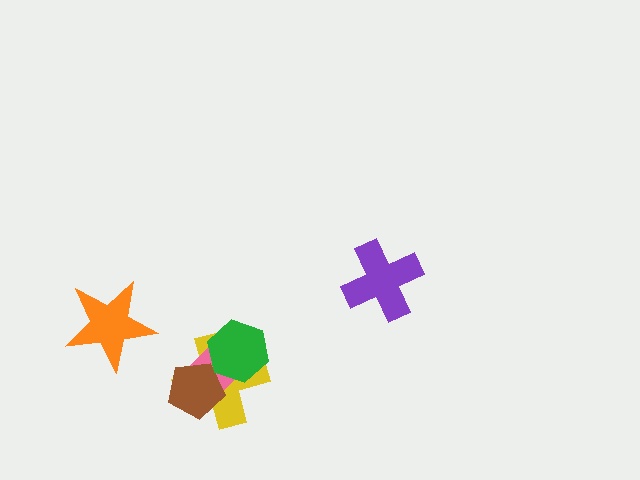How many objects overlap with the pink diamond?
3 objects overlap with the pink diamond.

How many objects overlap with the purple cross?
0 objects overlap with the purple cross.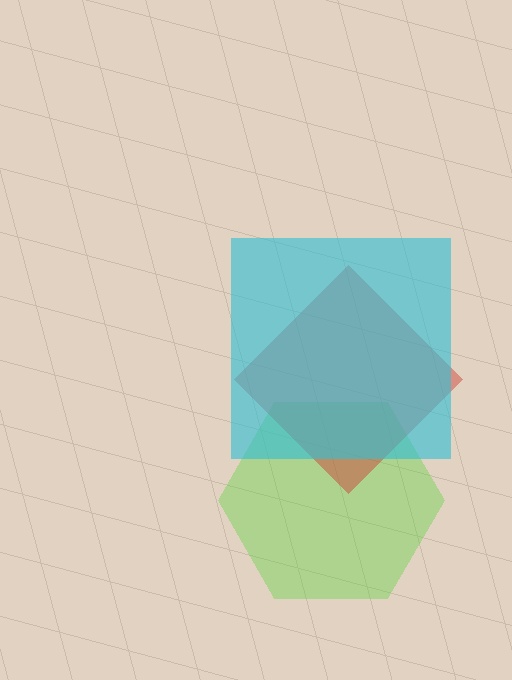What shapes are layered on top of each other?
The layered shapes are: a lime hexagon, a red diamond, a cyan square.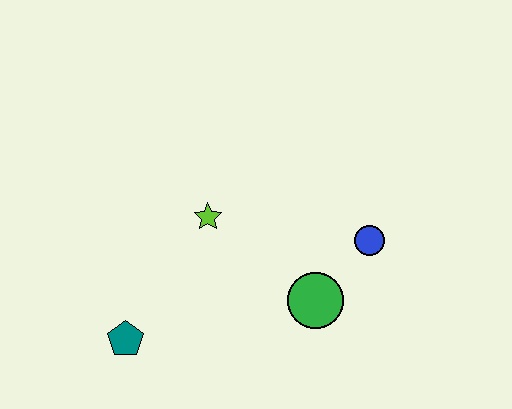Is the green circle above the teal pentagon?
Yes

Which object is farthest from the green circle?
The teal pentagon is farthest from the green circle.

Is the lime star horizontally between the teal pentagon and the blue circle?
Yes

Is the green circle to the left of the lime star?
No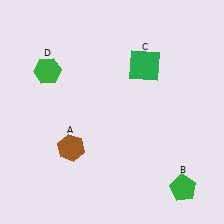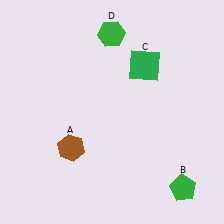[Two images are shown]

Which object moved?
The green hexagon (D) moved right.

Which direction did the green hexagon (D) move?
The green hexagon (D) moved right.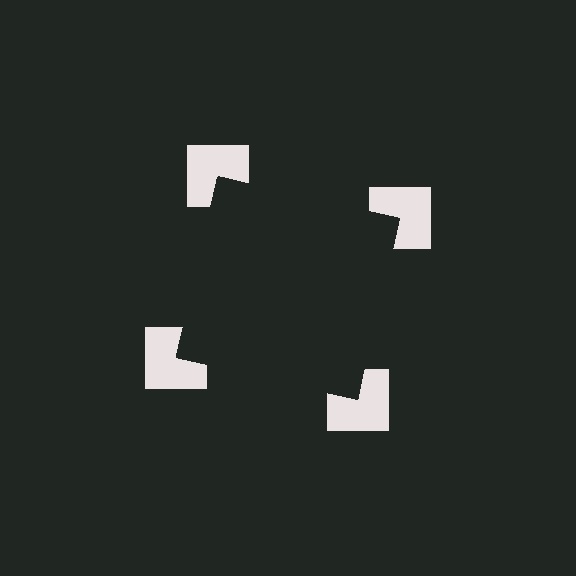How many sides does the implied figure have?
4 sides.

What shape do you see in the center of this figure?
An illusory square — its edges are inferred from the aligned wedge cuts in the notched squares, not physically drawn.